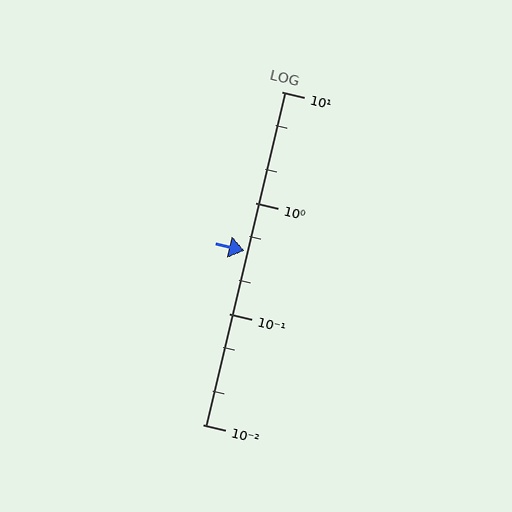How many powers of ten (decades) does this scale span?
The scale spans 3 decades, from 0.01 to 10.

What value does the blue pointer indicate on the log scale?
The pointer indicates approximately 0.37.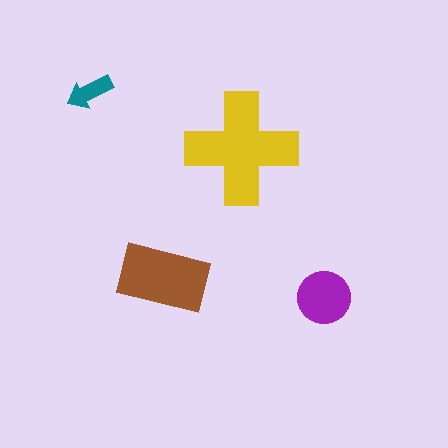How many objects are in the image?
There are 4 objects in the image.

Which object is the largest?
The yellow cross.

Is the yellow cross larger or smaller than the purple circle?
Larger.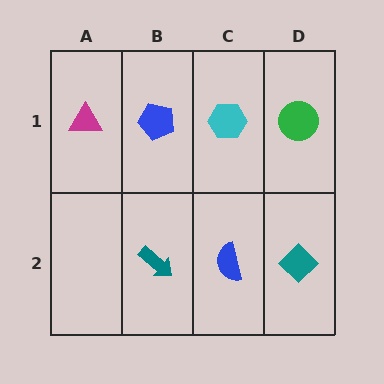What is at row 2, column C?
A blue semicircle.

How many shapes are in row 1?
4 shapes.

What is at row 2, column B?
A teal arrow.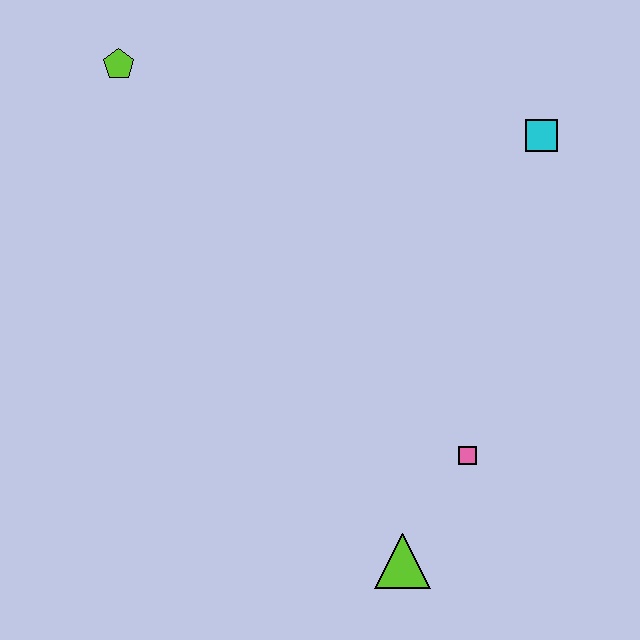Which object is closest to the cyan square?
The pink square is closest to the cyan square.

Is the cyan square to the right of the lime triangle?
Yes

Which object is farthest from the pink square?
The lime pentagon is farthest from the pink square.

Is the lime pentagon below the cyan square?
No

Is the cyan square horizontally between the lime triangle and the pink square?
No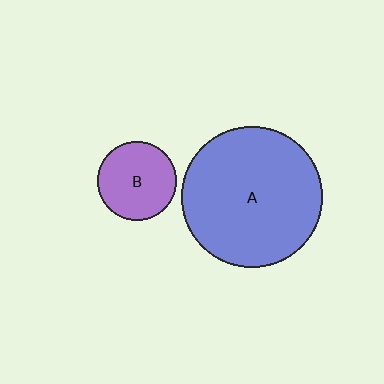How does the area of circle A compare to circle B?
Approximately 3.2 times.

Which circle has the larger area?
Circle A (blue).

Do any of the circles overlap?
No, none of the circles overlap.